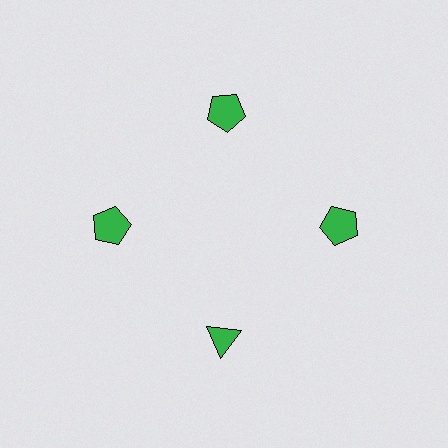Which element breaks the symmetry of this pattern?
The green triangle at roughly the 6 o'clock position breaks the symmetry. All other shapes are green pentagons.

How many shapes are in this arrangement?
There are 4 shapes arranged in a ring pattern.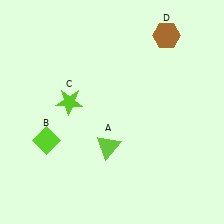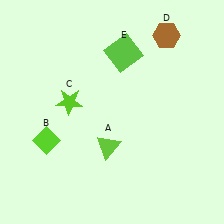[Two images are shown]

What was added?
A lime square (E) was added in Image 2.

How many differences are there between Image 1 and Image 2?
There is 1 difference between the two images.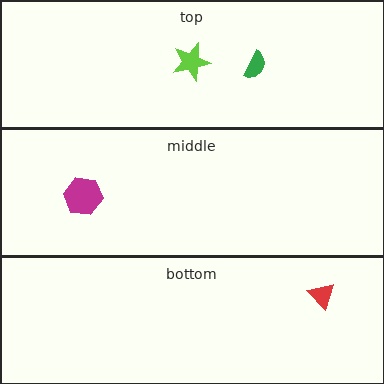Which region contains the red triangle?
The bottom region.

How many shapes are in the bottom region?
1.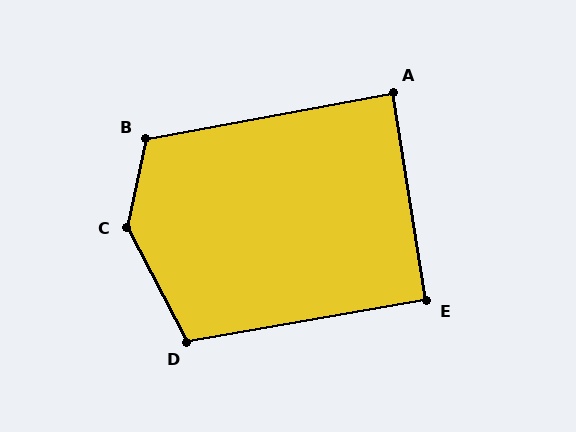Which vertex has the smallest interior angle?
A, at approximately 89 degrees.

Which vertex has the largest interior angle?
C, at approximately 140 degrees.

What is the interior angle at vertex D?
Approximately 108 degrees (obtuse).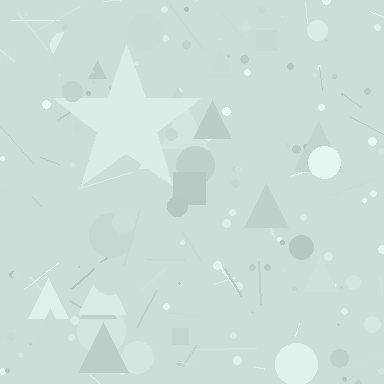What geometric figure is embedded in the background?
A star is embedded in the background.